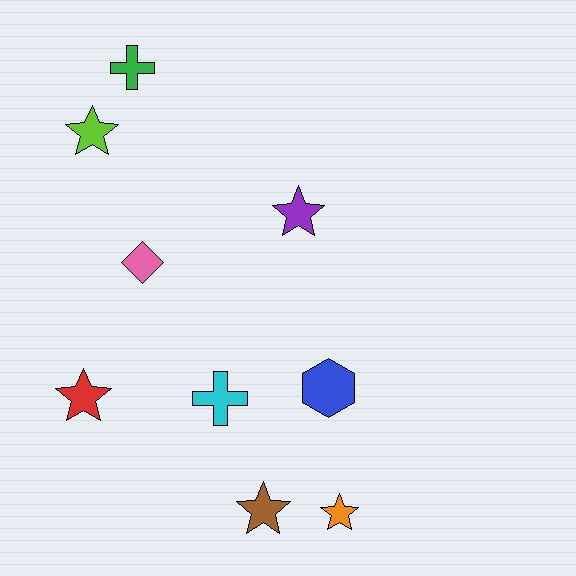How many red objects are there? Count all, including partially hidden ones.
There is 1 red object.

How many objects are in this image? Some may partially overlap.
There are 9 objects.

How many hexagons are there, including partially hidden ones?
There is 1 hexagon.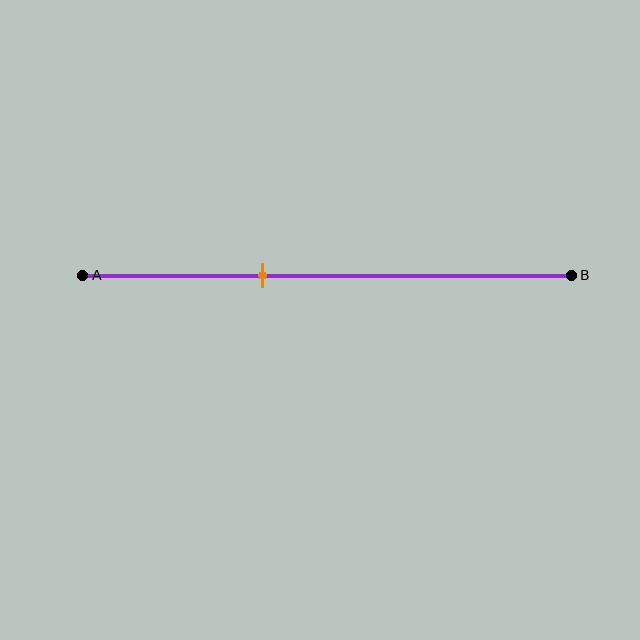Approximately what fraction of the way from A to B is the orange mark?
The orange mark is approximately 35% of the way from A to B.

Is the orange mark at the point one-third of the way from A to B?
No, the mark is at about 35% from A, not at the 33% one-third point.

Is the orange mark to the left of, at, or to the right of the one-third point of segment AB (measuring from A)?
The orange mark is to the right of the one-third point of segment AB.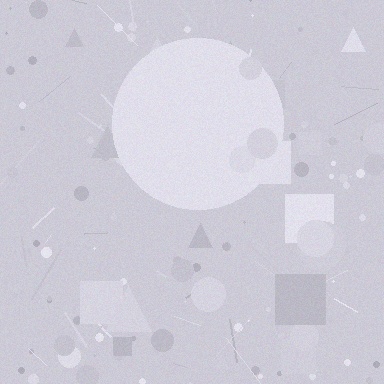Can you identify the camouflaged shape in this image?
The camouflaged shape is a circle.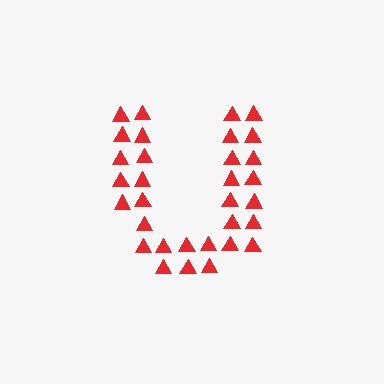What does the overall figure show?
The overall figure shows the letter U.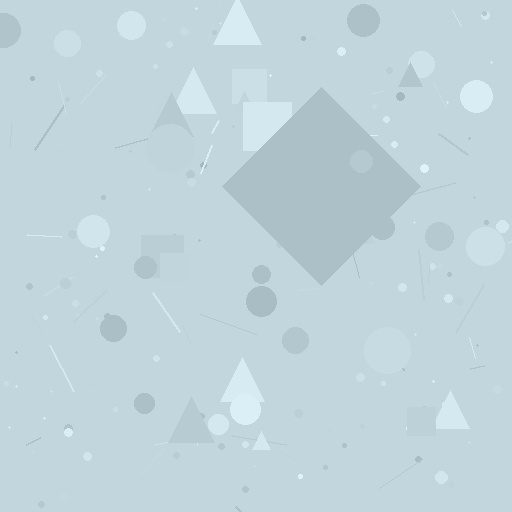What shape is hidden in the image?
A diamond is hidden in the image.